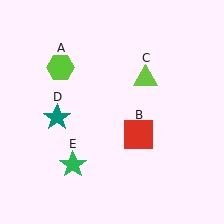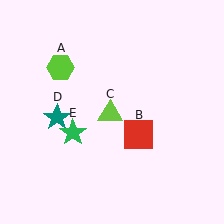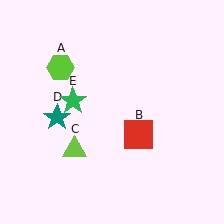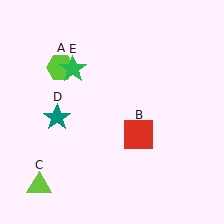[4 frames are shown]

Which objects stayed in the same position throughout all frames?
Lime hexagon (object A) and red square (object B) and teal star (object D) remained stationary.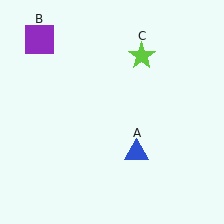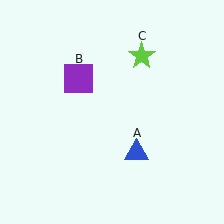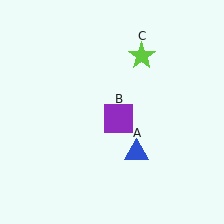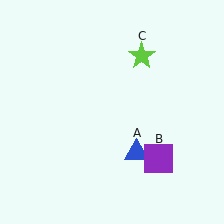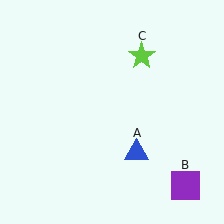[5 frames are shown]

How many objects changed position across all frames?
1 object changed position: purple square (object B).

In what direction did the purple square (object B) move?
The purple square (object B) moved down and to the right.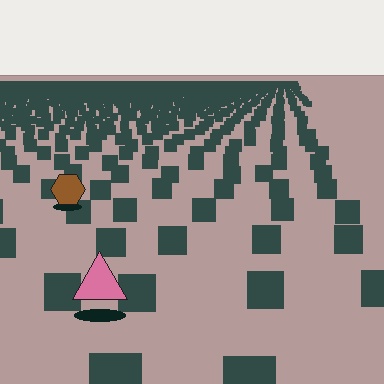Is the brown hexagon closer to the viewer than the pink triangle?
No. The pink triangle is closer — you can tell from the texture gradient: the ground texture is coarser near it.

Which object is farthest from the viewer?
The brown hexagon is farthest from the viewer. It appears smaller and the ground texture around it is denser.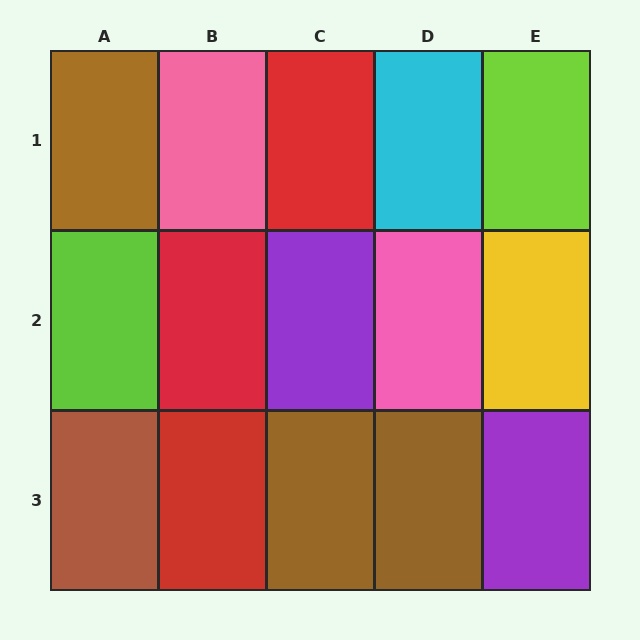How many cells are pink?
2 cells are pink.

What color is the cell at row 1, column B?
Pink.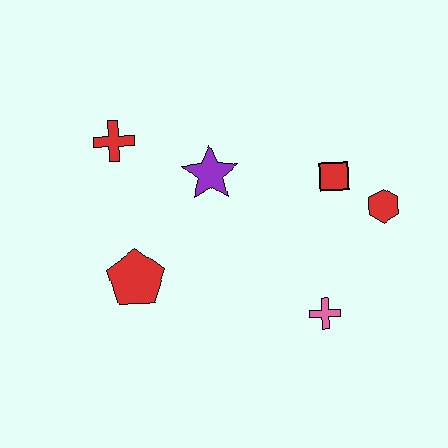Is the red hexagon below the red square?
Yes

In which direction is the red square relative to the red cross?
The red square is to the right of the red cross.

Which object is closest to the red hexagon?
The red square is closest to the red hexagon.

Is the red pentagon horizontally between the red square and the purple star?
No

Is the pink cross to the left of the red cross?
No